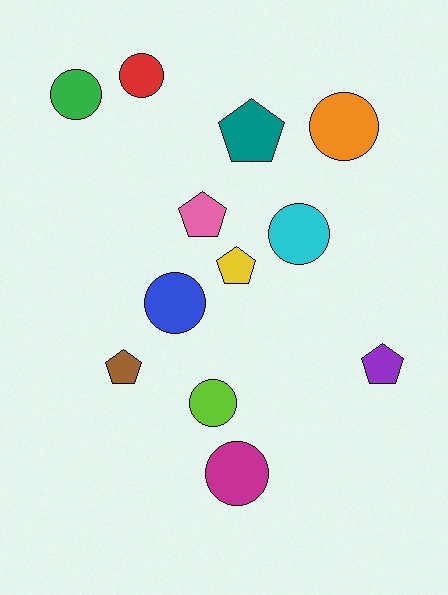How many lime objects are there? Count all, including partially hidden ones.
There is 1 lime object.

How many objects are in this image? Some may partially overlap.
There are 12 objects.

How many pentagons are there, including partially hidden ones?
There are 5 pentagons.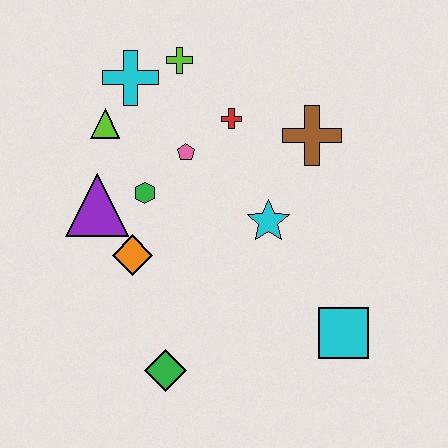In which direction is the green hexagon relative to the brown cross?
The green hexagon is to the left of the brown cross.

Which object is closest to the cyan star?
The brown cross is closest to the cyan star.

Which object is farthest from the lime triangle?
The cyan square is farthest from the lime triangle.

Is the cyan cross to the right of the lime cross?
No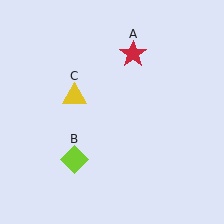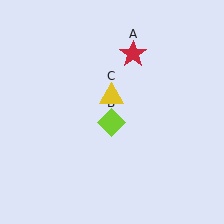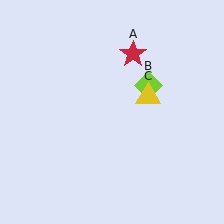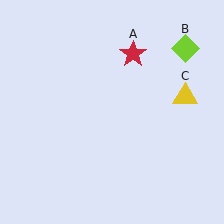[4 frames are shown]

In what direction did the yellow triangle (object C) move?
The yellow triangle (object C) moved right.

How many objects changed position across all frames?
2 objects changed position: lime diamond (object B), yellow triangle (object C).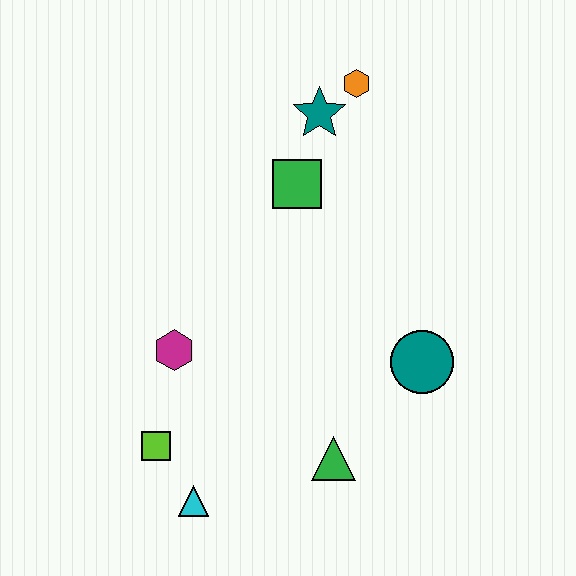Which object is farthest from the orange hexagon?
The cyan triangle is farthest from the orange hexagon.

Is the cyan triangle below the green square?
Yes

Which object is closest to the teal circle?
The green triangle is closest to the teal circle.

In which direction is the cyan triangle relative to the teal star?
The cyan triangle is below the teal star.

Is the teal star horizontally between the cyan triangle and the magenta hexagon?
No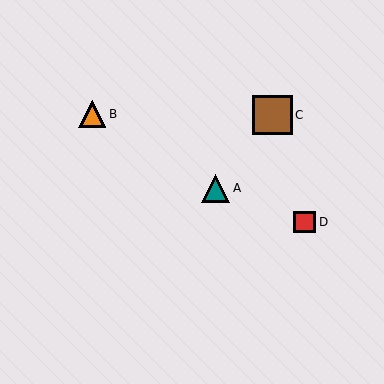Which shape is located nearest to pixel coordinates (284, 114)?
The brown square (labeled C) at (273, 115) is nearest to that location.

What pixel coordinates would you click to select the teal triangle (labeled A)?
Click at (216, 188) to select the teal triangle A.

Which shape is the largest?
The brown square (labeled C) is the largest.